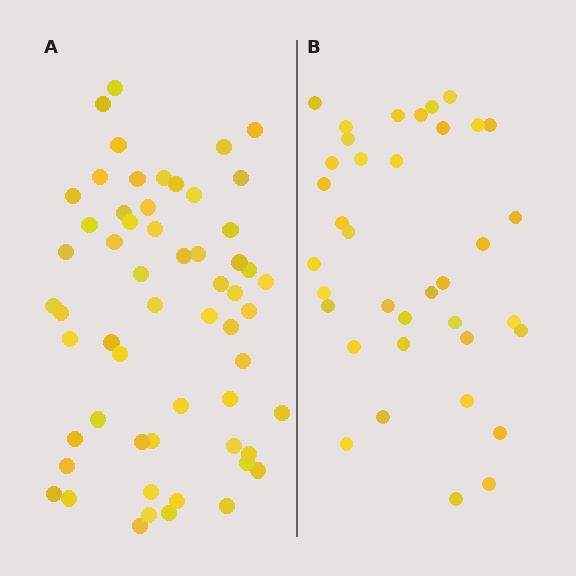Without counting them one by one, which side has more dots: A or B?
Region A (the left region) has more dots.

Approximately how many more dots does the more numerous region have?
Region A has approximately 20 more dots than region B.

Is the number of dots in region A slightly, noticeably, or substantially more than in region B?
Region A has substantially more. The ratio is roughly 1.6 to 1.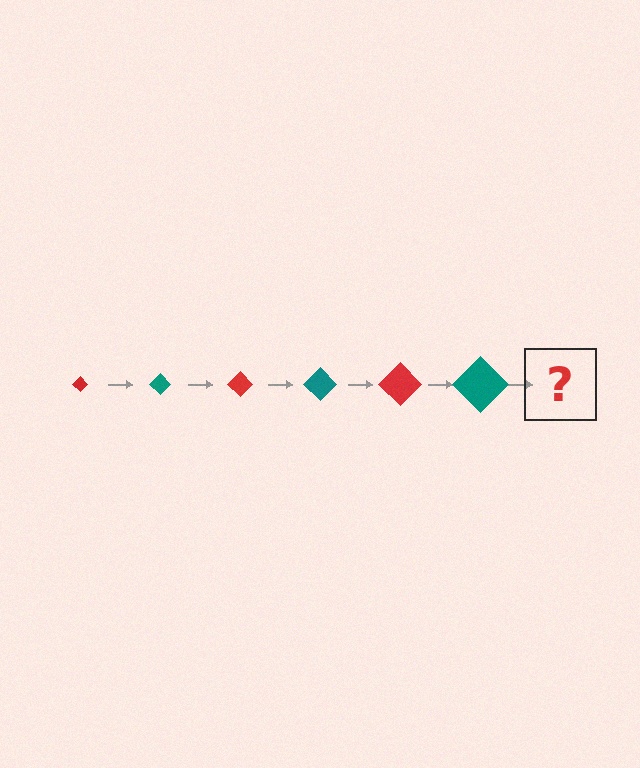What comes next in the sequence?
The next element should be a red diamond, larger than the previous one.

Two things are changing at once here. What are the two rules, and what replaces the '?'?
The two rules are that the diamond grows larger each step and the color cycles through red and teal. The '?' should be a red diamond, larger than the previous one.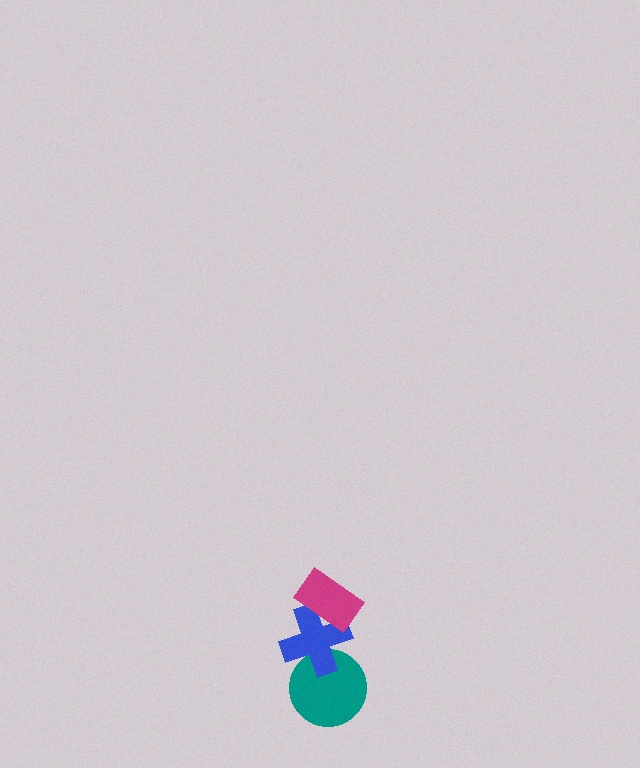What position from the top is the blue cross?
The blue cross is 2nd from the top.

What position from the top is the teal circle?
The teal circle is 3rd from the top.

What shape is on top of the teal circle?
The blue cross is on top of the teal circle.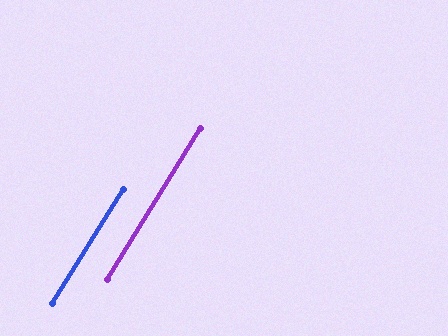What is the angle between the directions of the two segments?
Approximately 0 degrees.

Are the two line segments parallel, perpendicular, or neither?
Parallel — their directions differ by only 0.3°.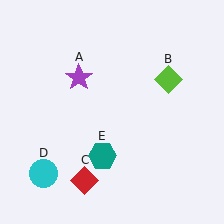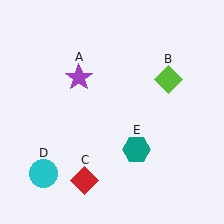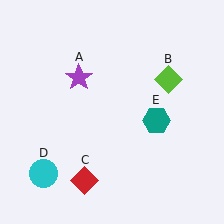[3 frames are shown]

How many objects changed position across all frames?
1 object changed position: teal hexagon (object E).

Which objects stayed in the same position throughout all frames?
Purple star (object A) and lime diamond (object B) and red diamond (object C) and cyan circle (object D) remained stationary.